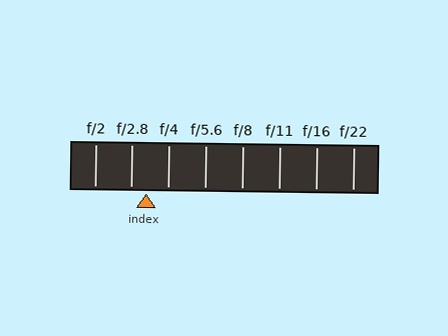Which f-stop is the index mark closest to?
The index mark is closest to f/2.8.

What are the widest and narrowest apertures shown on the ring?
The widest aperture shown is f/2 and the narrowest is f/22.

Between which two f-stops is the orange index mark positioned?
The index mark is between f/2.8 and f/4.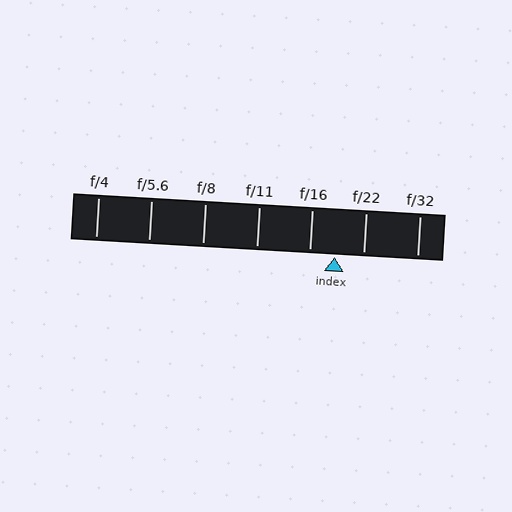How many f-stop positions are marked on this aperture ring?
There are 7 f-stop positions marked.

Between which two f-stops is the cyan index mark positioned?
The index mark is between f/16 and f/22.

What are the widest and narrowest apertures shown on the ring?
The widest aperture shown is f/4 and the narrowest is f/32.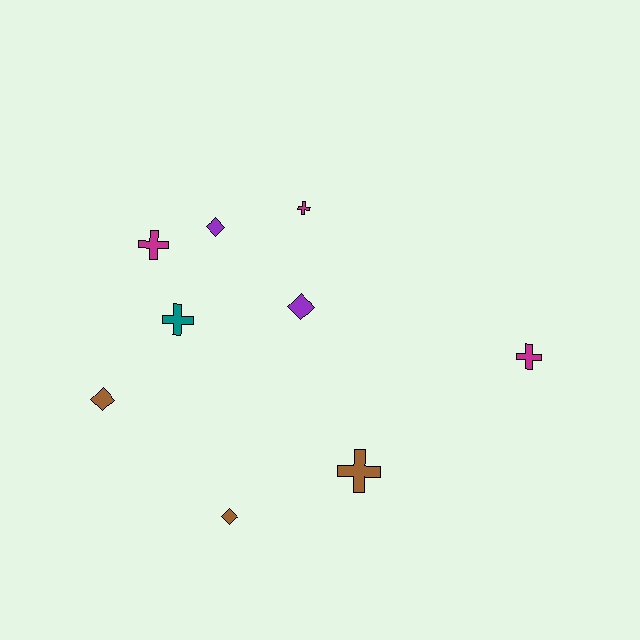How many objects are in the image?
There are 9 objects.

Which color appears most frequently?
Brown, with 3 objects.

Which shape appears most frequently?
Cross, with 5 objects.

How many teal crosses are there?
There is 1 teal cross.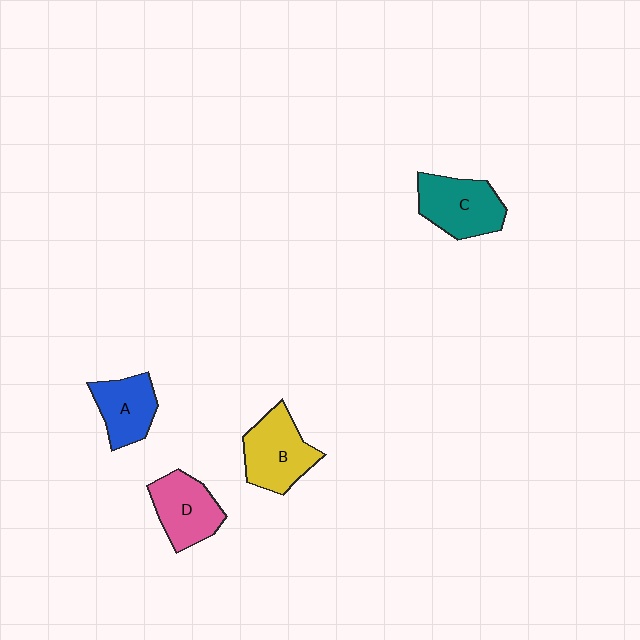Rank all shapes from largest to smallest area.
From largest to smallest: B (yellow), C (teal), D (pink), A (blue).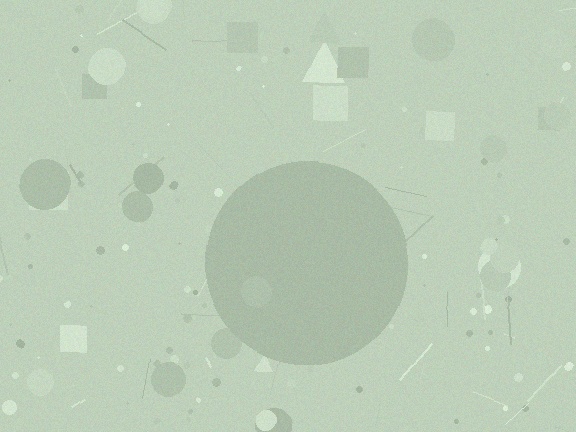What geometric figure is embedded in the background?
A circle is embedded in the background.